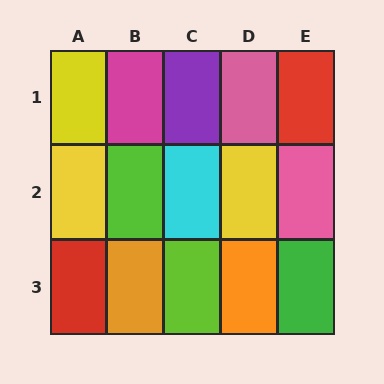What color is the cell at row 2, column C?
Cyan.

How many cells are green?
1 cell is green.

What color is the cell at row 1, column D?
Pink.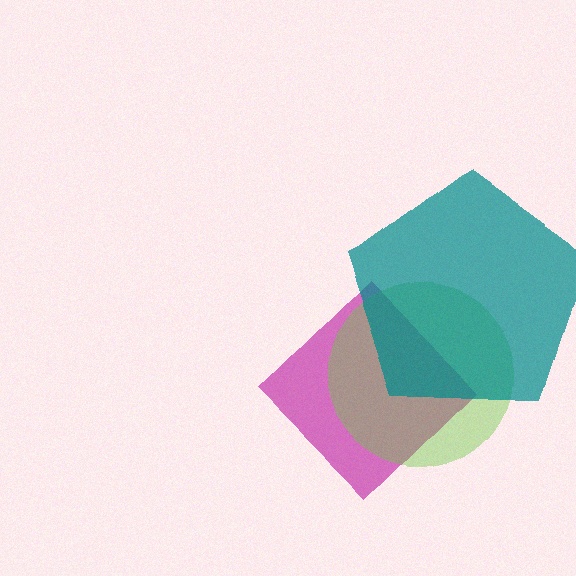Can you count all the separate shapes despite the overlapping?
Yes, there are 3 separate shapes.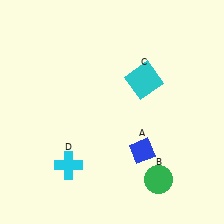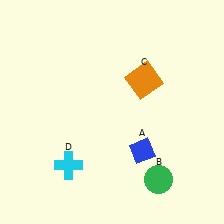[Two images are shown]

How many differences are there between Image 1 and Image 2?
There is 1 difference between the two images.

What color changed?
The square (C) changed from cyan in Image 1 to orange in Image 2.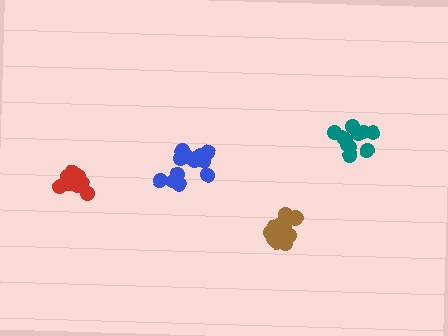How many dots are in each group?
Group 1: 14 dots, Group 2: 11 dots, Group 3: 12 dots, Group 4: 9 dots (46 total).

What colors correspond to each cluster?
The clusters are colored: brown, teal, blue, red.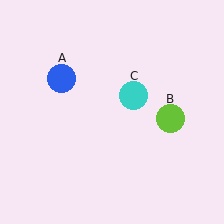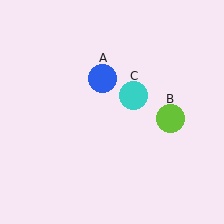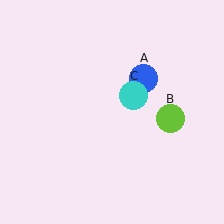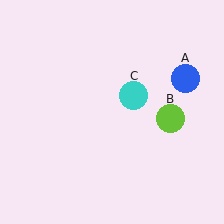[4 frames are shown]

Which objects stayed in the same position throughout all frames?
Lime circle (object B) and cyan circle (object C) remained stationary.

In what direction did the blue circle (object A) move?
The blue circle (object A) moved right.